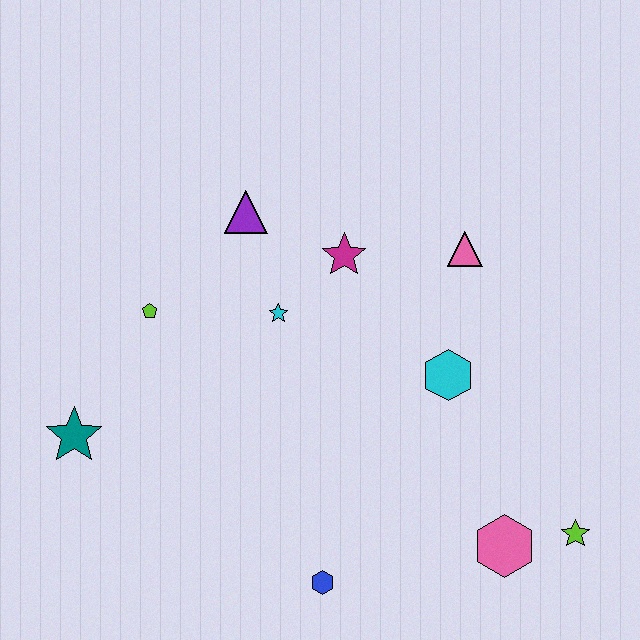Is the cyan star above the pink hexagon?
Yes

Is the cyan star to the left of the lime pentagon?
No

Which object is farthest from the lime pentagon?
The lime star is farthest from the lime pentagon.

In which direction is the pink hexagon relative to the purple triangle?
The pink hexagon is below the purple triangle.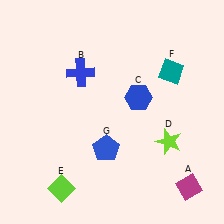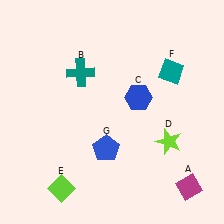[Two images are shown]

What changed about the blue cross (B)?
In Image 1, B is blue. In Image 2, it changed to teal.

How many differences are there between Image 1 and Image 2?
There is 1 difference between the two images.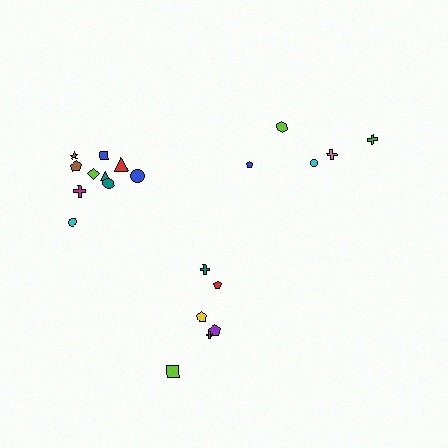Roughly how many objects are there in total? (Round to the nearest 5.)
Roughly 20 objects in total.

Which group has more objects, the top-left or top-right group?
The top-left group.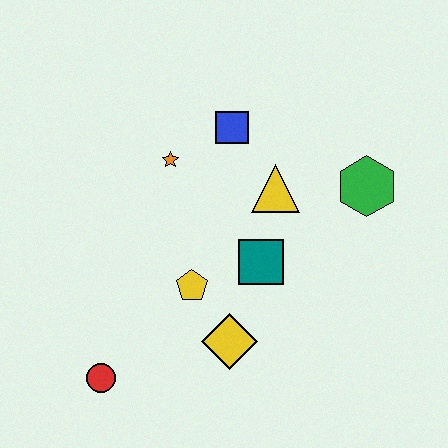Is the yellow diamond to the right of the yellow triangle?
No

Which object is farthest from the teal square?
The red circle is farthest from the teal square.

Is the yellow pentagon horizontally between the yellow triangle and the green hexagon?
No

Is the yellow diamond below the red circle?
No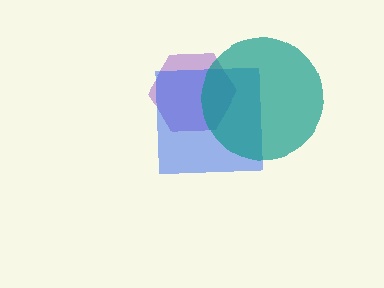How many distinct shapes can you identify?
There are 3 distinct shapes: a purple hexagon, a blue square, a teal circle.